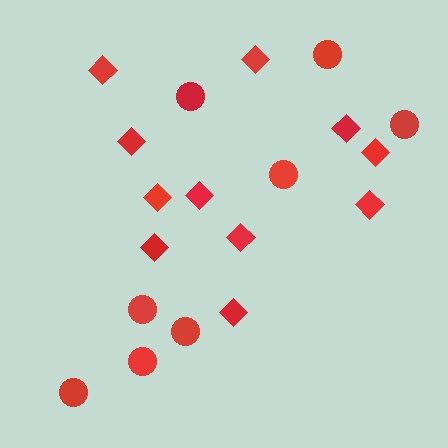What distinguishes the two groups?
There are 2 groups: one group of circles (8) and one group of diamonds (11).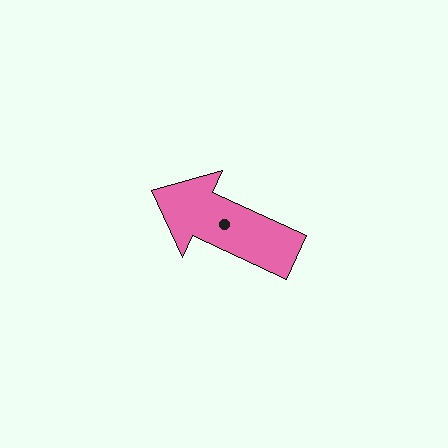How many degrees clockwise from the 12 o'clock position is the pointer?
Approximately 295 degrees.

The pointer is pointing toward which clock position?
Roughly 10 o'clock.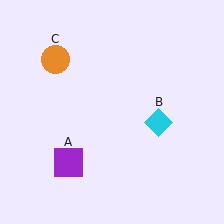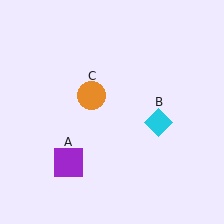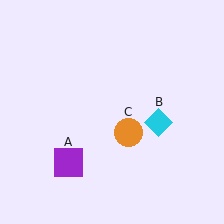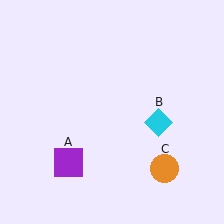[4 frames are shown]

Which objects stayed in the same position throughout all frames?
Purple square (object A) and cyan diamond (object B) remained stationary.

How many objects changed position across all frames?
1 object changed position: orange circle (object C).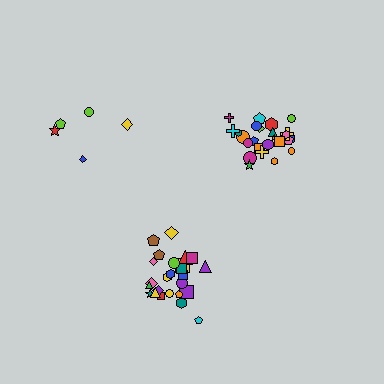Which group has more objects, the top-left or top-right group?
The top-right group.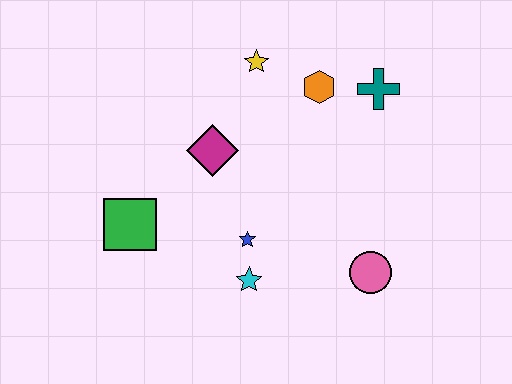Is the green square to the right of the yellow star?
No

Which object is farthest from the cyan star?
The teal cross is farthest from the cyan star.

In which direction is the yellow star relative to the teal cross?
The yellow star is to the left of the teal cross.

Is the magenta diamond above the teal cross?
No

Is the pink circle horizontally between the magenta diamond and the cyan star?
No